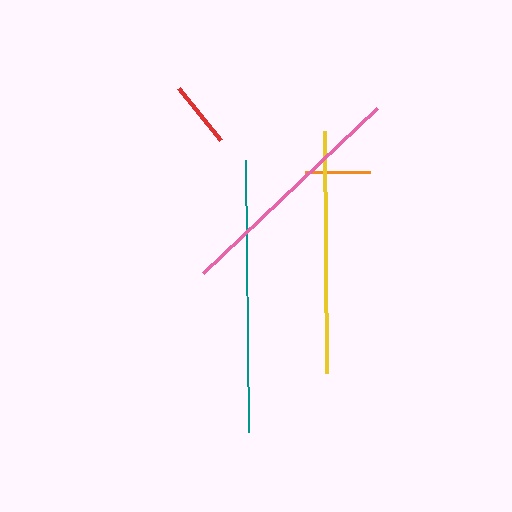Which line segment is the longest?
The teal line is the longest at approximately 272 pixels.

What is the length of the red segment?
The red segment is approximately 67 pixels long.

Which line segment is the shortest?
The orange line is the shortest at approximately 65 pixels.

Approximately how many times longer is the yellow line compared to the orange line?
The yellow line is approximately 3.7 times the length of the orange line.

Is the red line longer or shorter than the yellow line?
The yellow line is longer than the red line.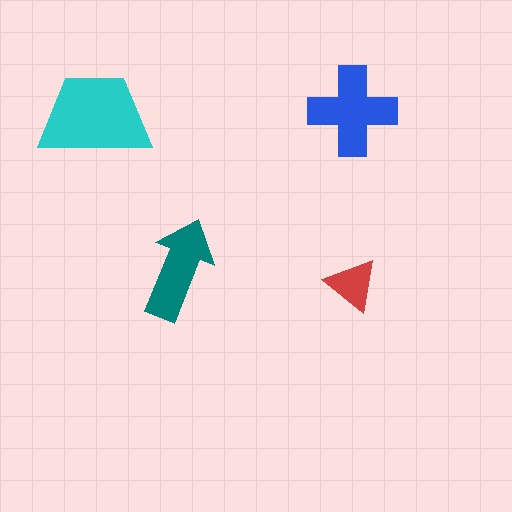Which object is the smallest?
The red triangle.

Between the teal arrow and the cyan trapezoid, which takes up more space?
The cyan trapezoid.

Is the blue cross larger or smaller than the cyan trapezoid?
Smaller.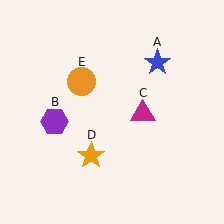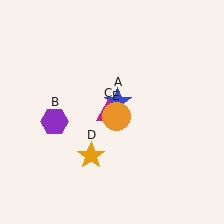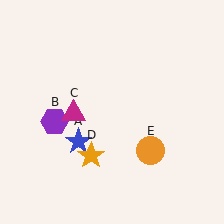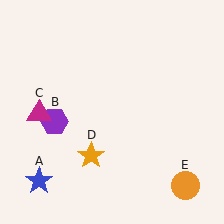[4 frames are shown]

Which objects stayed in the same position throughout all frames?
Purple hexagon (object B) and orange star (object D) remained stationary.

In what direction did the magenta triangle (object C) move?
The magenta triangle (object C) moved left.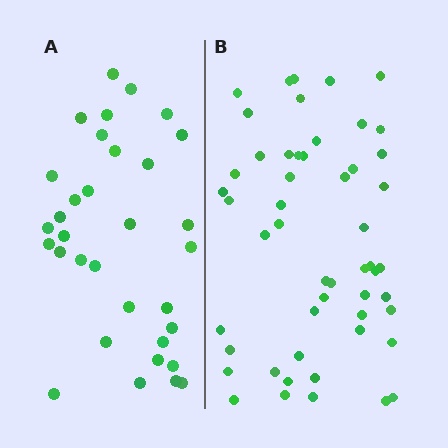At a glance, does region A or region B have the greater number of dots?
Region B (the right region) has more dots.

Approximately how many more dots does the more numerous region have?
Region B has approximately 20 more dots than region A.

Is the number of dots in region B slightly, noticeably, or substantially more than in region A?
Region B has substantially more. The ratio is roughly 1.6 to 1.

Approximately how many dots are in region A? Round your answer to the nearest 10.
About 30 dots. (The exact count is 33, which rounds to 30.)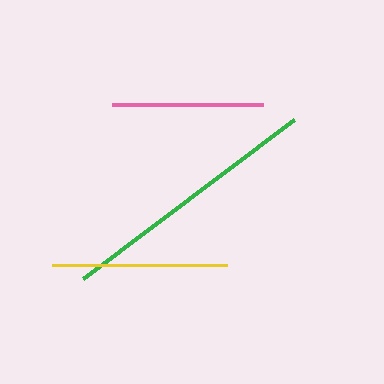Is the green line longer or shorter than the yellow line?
The green line is longer than the yellow line.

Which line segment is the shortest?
The pink line is the shortest at approximately 152 pixels.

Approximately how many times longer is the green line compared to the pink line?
The green line is approximately 1.7 times the length of the pink line.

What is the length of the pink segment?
The pink segment is approximately 152 pixels long.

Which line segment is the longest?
The green line is the longest at approximately 264 pixels.